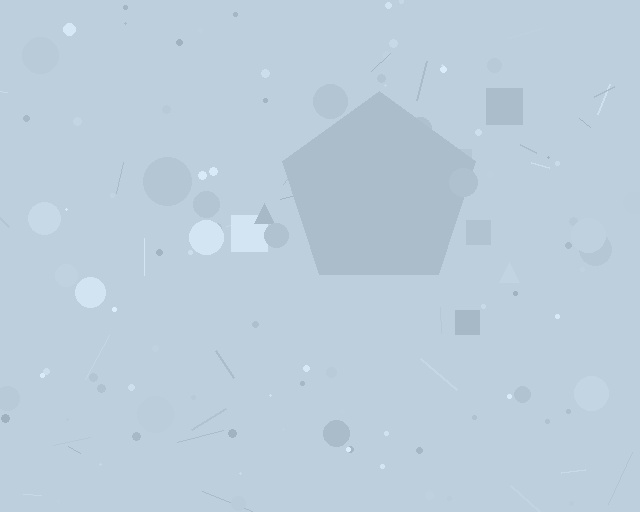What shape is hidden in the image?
A pentagon is hidden in the image.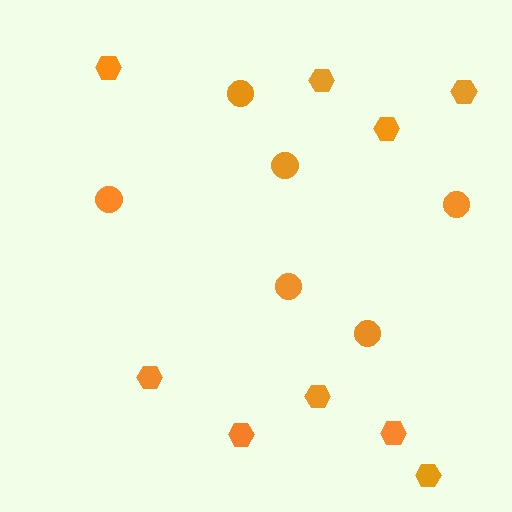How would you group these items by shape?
There are 2 groups: one group of circles (6) and one group of hexagons (9).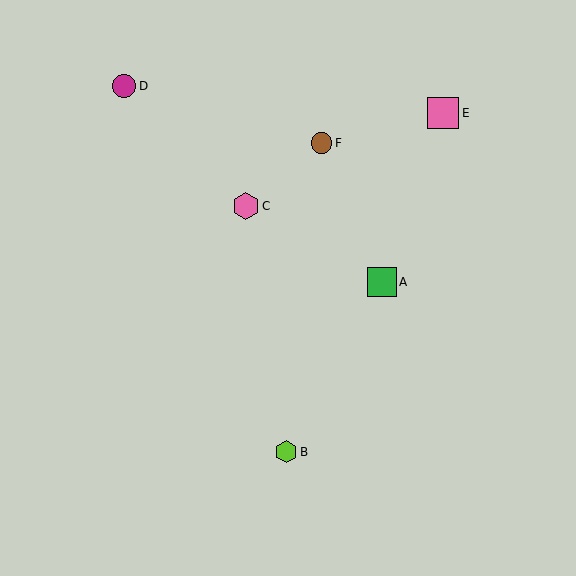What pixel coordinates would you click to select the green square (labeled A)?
Click at (382, 282) to select the green square A.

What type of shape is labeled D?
Shape D is a magenta circle.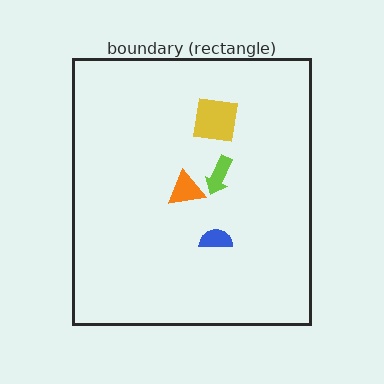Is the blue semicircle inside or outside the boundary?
Inside.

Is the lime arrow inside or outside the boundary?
Inside.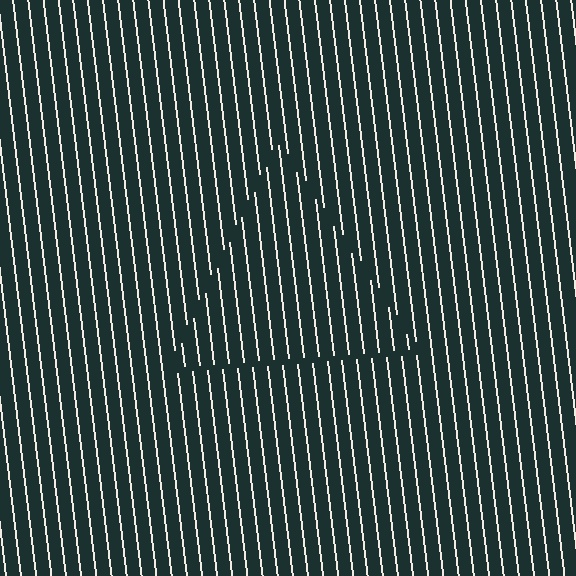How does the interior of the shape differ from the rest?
The interior of the shape contains the same grating, shifted by half a period — the contour is defined by the phase discontinuity where line-ends from the inner and outer gratings abut.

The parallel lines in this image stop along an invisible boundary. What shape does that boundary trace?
An illusory triangle. The interior of the shape contains the same grating, shifted by half a period — the contour is defined by the phase discontinuity where line-ends from the inner and outer gratings abut.